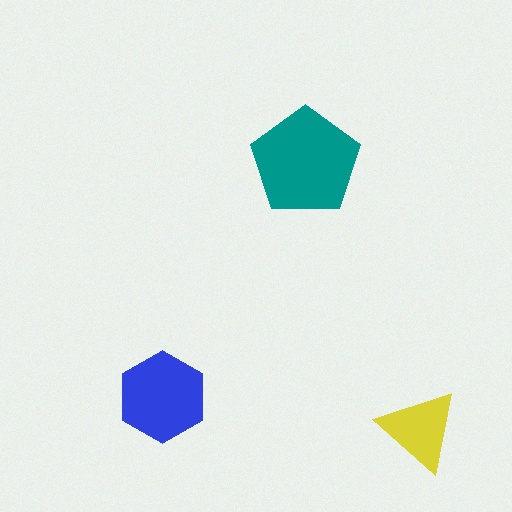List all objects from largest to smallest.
The teal pentagon, the blue hexagon, the yellow triangle.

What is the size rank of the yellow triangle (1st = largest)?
3rd.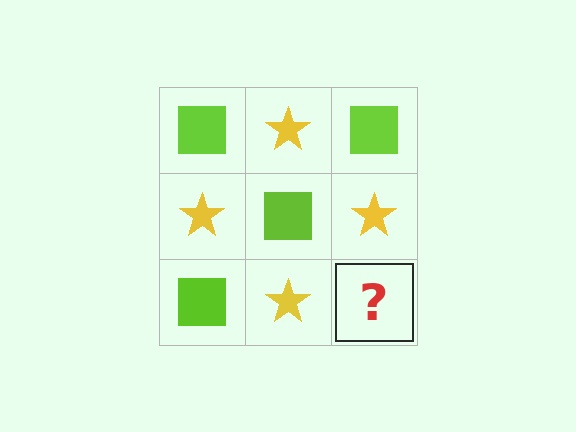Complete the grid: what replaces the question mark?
The question mark should be replaced with a lime square.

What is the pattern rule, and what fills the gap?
The rule is that it alternates lime square and yellow star in a checkerboard pattern. The gap should be filled with a lime square.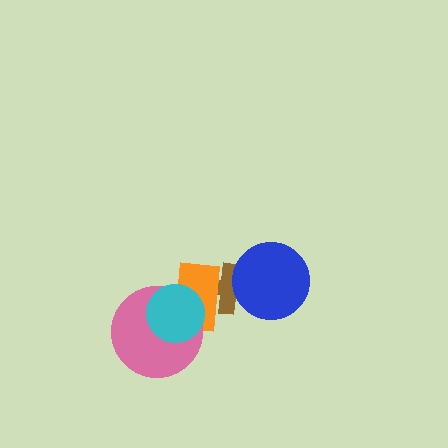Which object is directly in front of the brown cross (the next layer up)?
The orange rectangle is directly in front of the brown cross.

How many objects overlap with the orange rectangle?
3 objects overlap with the orange rectangle.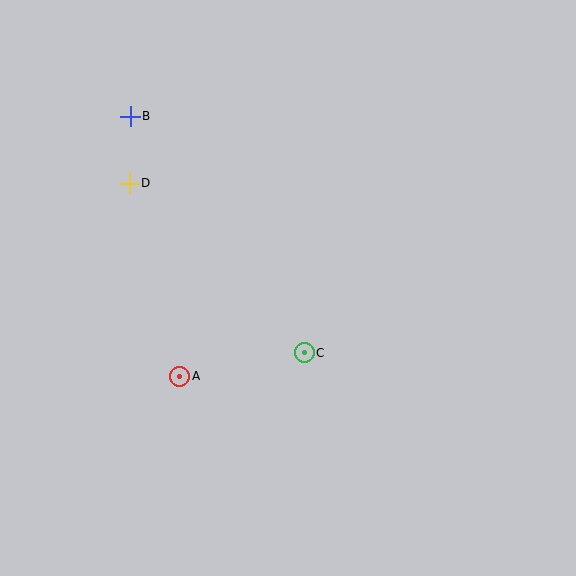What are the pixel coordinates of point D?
Point D is at (129, 183).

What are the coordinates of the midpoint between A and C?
The midpoint between A and C is at (242, 364).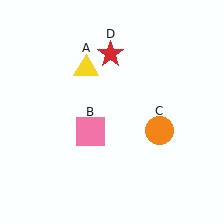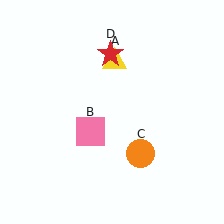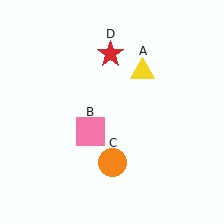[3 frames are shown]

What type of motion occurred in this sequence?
The yellow triangle (object A), orange circle (object C) rotated clockwise around the center of the scene.